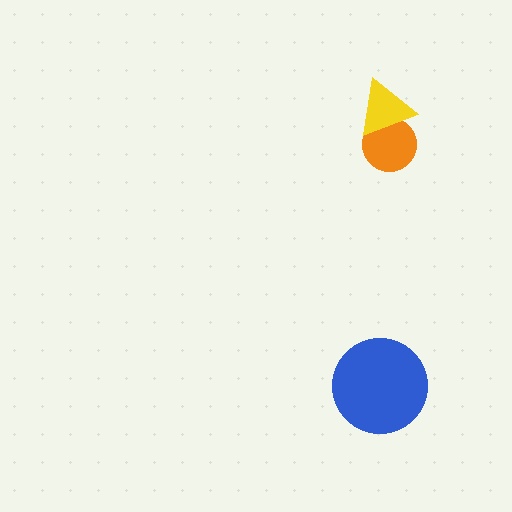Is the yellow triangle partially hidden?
No, no other shape covers it.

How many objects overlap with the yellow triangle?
1 object overlaps with the yellow triangle.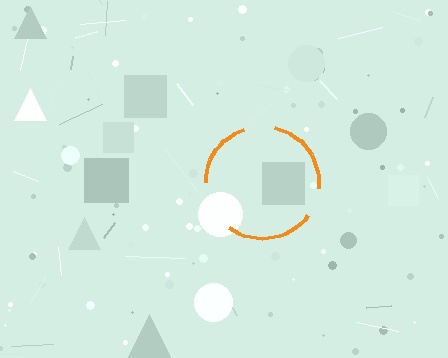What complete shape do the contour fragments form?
The contour fragments form a circle.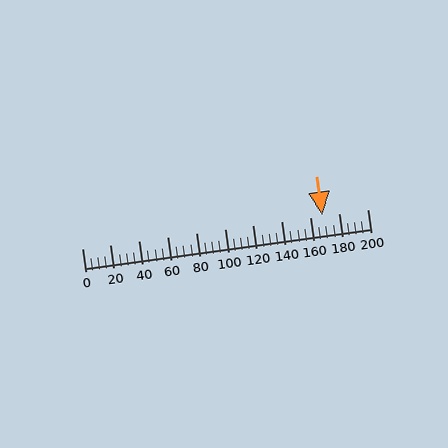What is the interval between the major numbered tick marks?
The major tick marks are spaced 20 units apart.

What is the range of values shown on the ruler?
The ruler shows values from 0 to 200.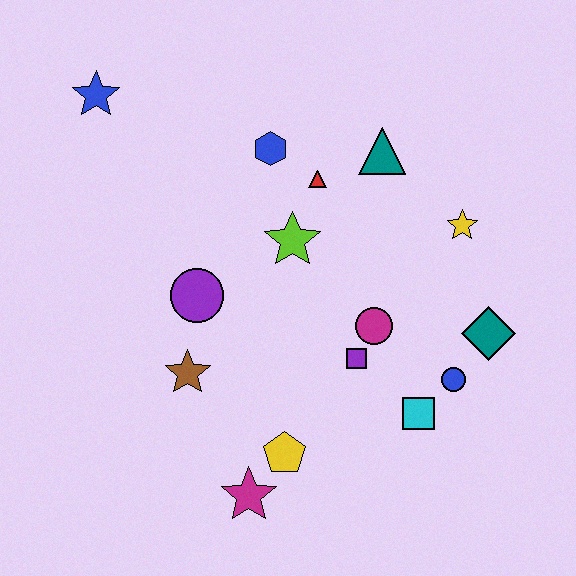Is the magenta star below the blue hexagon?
Yes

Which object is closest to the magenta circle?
The purple square is closest to the magenta circle.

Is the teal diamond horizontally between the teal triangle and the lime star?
No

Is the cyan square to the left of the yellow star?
Yes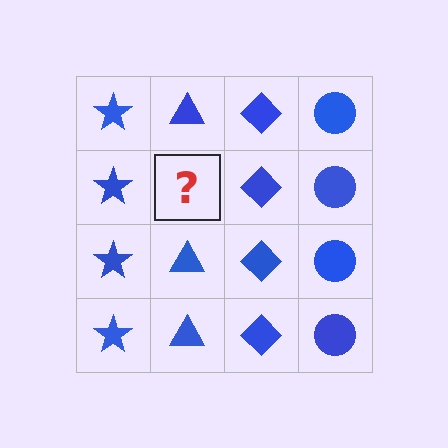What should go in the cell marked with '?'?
The missing cell should contain a blue triangle.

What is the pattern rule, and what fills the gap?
The rule is that each column has a consistent shape. The gap should be filled with a blue triangle.